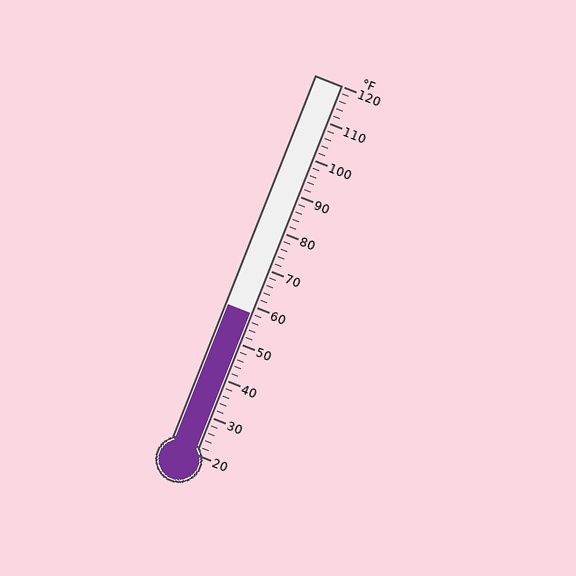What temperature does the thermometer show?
The thermometer shows approximately 58°F.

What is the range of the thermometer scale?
The thermometer scale ranges from 20°F to 120°F.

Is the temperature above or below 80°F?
The temperature is below 80°F.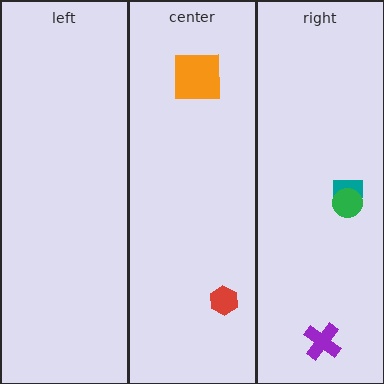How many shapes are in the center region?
2.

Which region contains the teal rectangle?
The right region.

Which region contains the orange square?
The center region.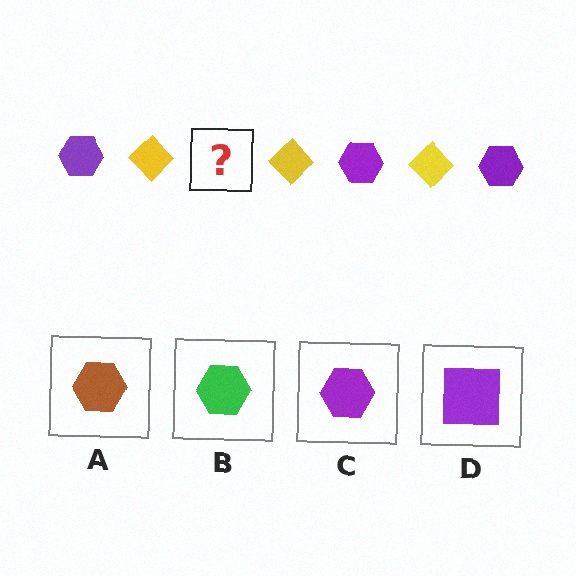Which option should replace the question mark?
Option C.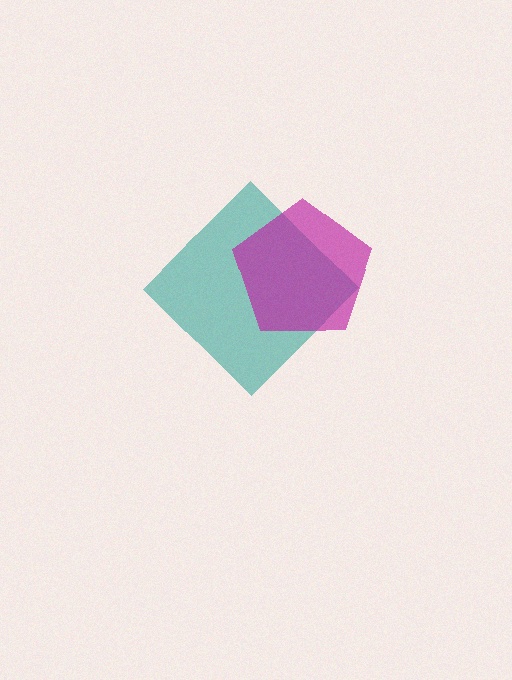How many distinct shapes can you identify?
There are 2 distinct shapes: a teal diamond, a magenta pentagon.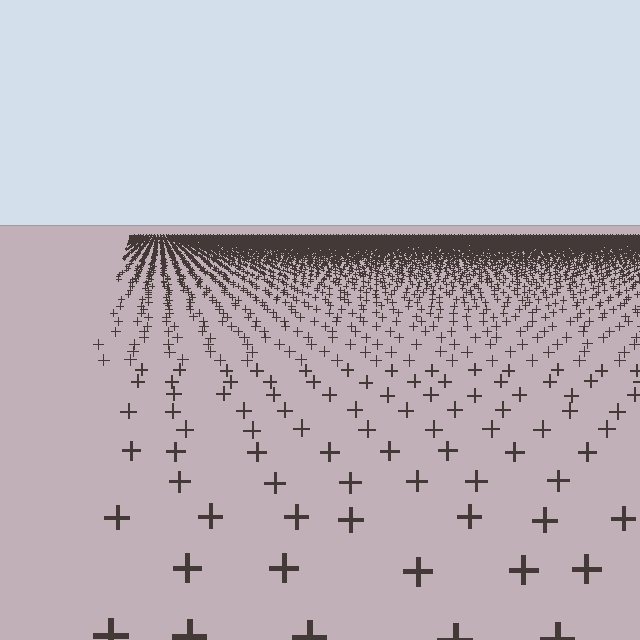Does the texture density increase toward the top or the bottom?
Density increases toward the top.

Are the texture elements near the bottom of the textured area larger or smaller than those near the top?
Larger. Near the bottom, elements are closer to the viewer and appear at a bigger on-screen size.